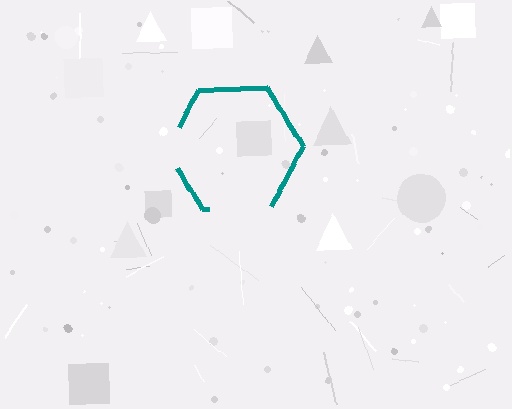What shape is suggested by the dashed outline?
The dashed outline suggests a hexagon.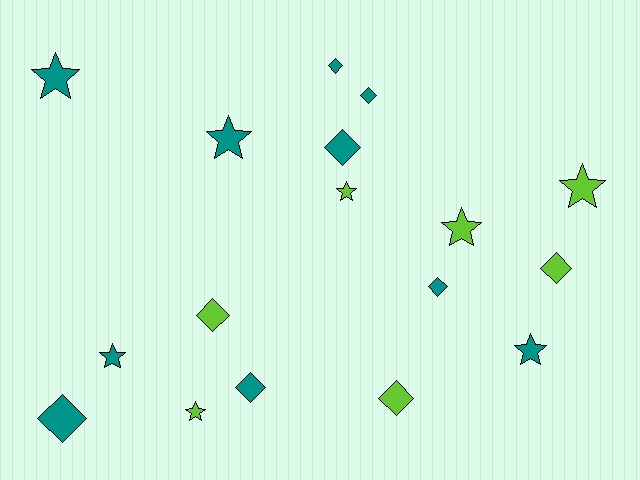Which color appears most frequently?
Teal, with 10 objects.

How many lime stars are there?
There are 4 lime stars.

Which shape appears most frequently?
Diamond, with 9 objects.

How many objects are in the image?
There are 17 objects.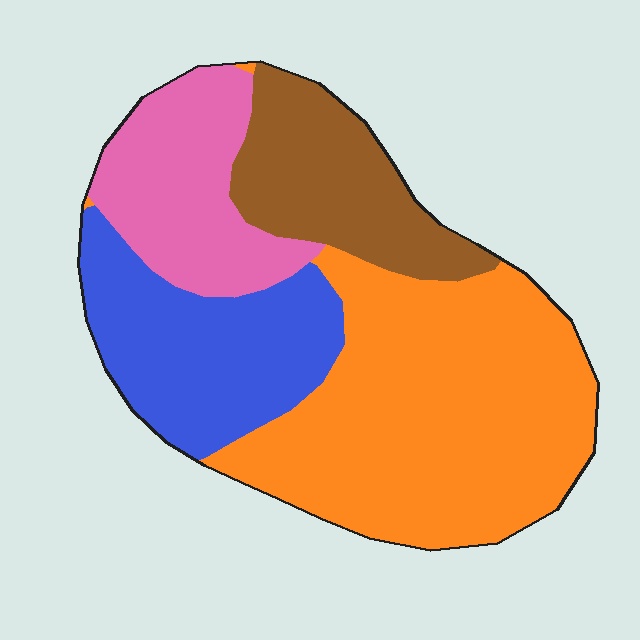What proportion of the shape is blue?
Blue covers 22% of the shape.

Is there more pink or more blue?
Blue.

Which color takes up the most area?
Orange, at roughly 45%.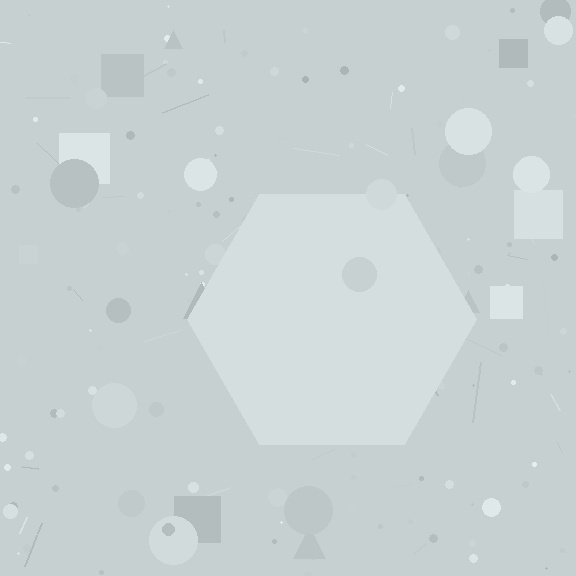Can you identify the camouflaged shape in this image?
The camouflaged shape is a hexagon.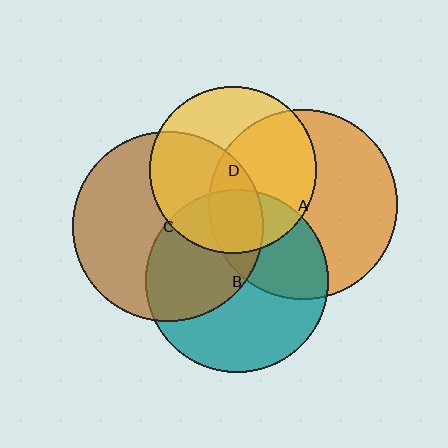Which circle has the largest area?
Circle C (brown).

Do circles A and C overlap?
Yes.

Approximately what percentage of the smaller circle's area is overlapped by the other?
Approximately 15%.